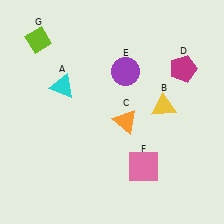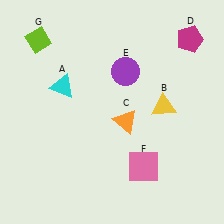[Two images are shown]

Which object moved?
The magenta pentagon (D) moved up.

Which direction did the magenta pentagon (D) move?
The magenta pentagon (D) moved up.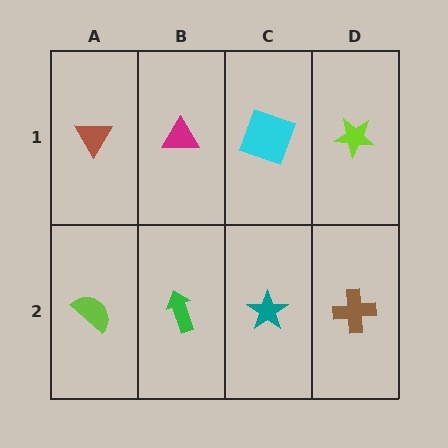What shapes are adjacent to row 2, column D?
A lime star (row 1, column D), a teal star (row 2, column C).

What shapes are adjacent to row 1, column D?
A brown cross (row 2, column D), a cyan square (row 1, column C).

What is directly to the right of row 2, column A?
A green arrow.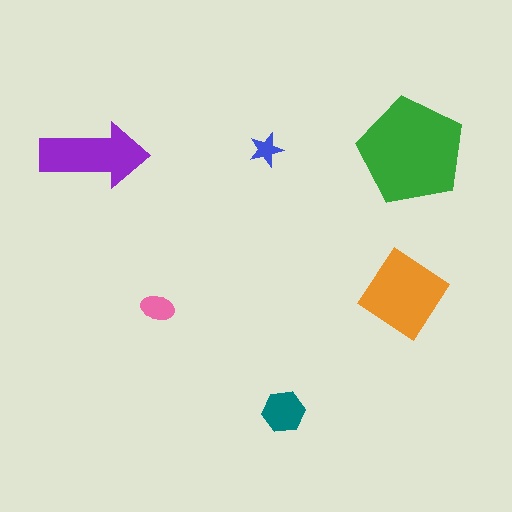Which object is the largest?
The green pentagon.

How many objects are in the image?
There are 6 objects in the image.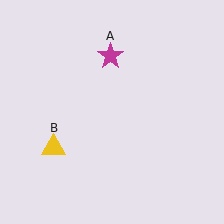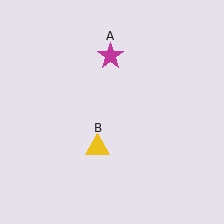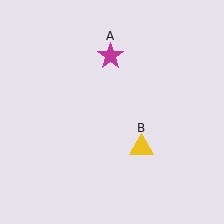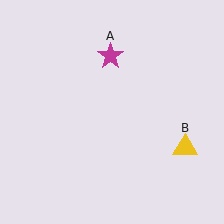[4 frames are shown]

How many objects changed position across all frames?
1 object changed position: yellow triangle (object B).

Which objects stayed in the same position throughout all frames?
Magenta star (object A) remained stationary.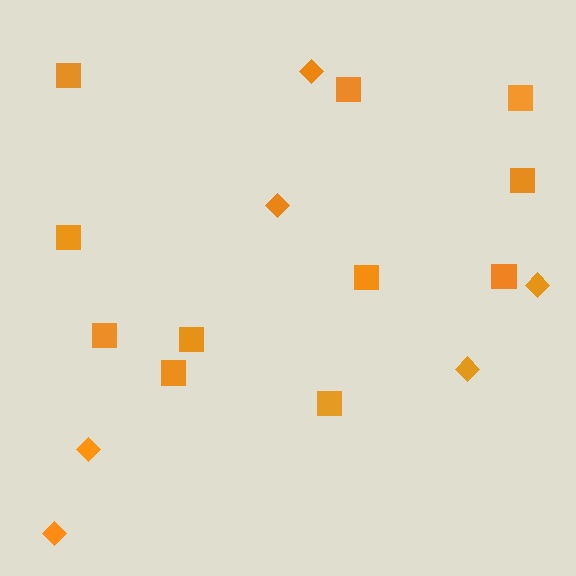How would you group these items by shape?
There are 2 groups: one group of diamonds (6) and one group of squares (11).